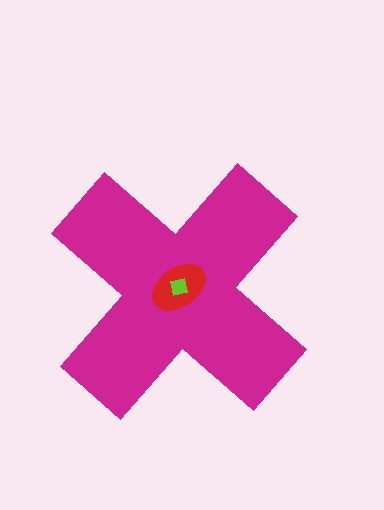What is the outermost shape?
The magenta cross.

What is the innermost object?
The lime square.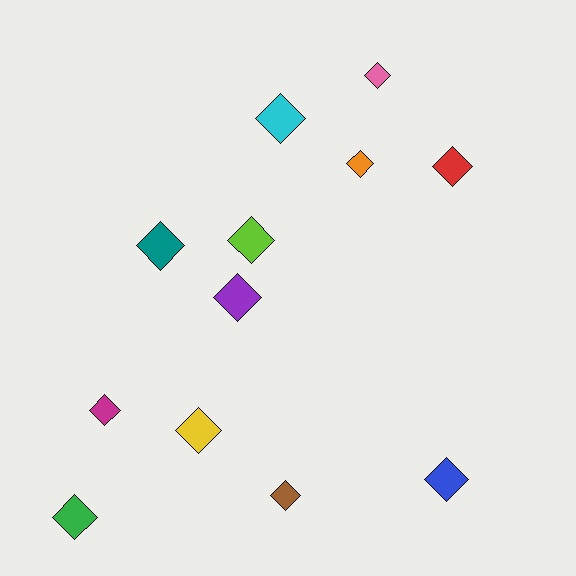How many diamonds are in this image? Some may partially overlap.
There are 12 diamonds.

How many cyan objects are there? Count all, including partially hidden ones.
There is 1 cyan object.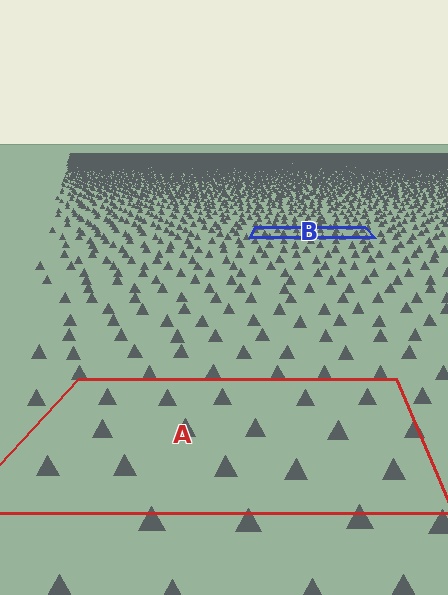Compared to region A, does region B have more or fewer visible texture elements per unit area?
Region B has more texture elements per unit area — they are packed more densely because it is farther away.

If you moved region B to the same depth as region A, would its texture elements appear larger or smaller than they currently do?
They would appear larger. At a closer depth, the same texture elements are projected at a bigger on-screen size.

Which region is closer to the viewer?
Region A is closer. The texture elements there are larger and more spread out.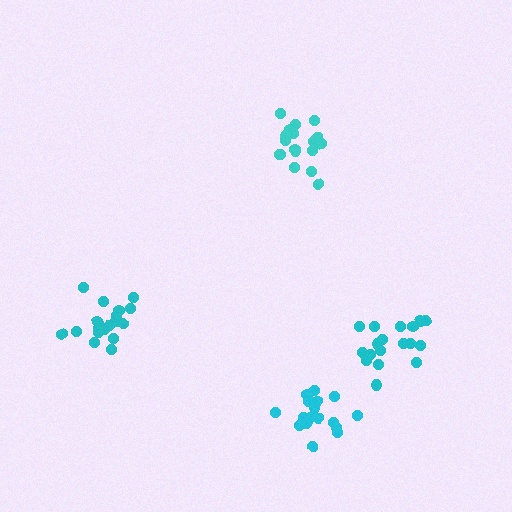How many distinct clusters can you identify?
There are 4 distinct clusters.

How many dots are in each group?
Group 1: 18 dots, Group 2: 18 dots, Group 3: 18 dots, Group 4: 19 dots (73 total).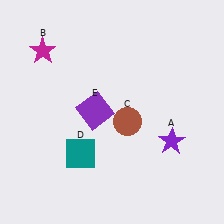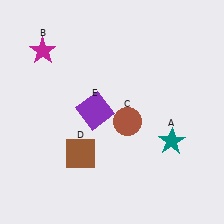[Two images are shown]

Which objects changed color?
A changed from purple to teal. D changed from teal to brown.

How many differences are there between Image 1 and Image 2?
There are 2 differences between the two images.